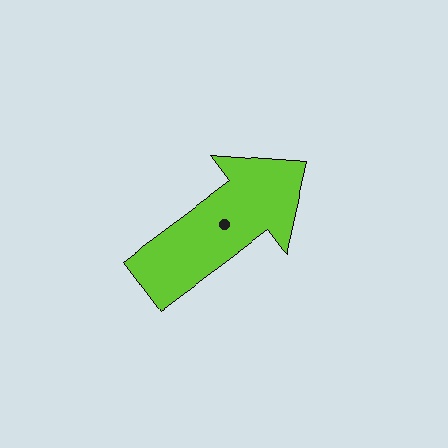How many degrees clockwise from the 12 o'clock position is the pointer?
Approximately 53 degrees.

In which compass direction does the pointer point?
Northeast.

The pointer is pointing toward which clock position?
Roughly 2 o'clock.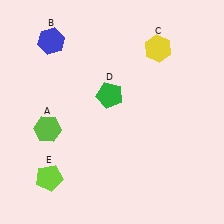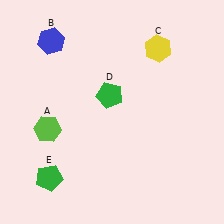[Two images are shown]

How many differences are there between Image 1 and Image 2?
There is 1 difference between the two images.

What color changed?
The pentagon (E) changed from lime in Image 1 to green in Image 2.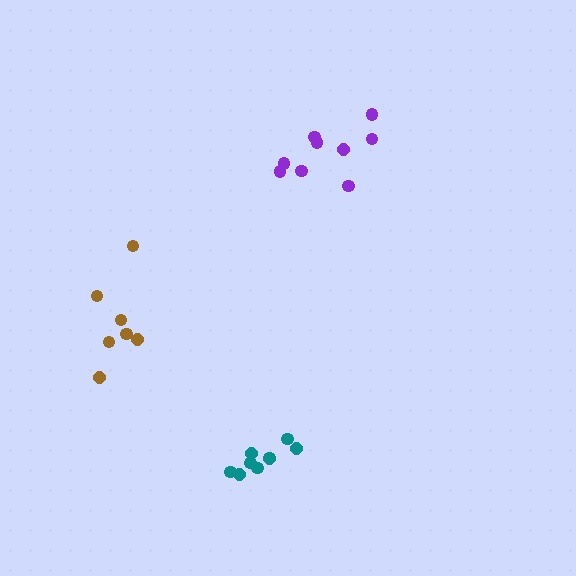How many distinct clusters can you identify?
There are 3 distinct clusters.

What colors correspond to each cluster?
The clusters are colored: teal, purple, brown.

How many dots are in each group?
Group 1: 9 dots, Group 2: 9 dots, Group 3: 7 dots (25 total).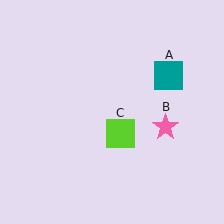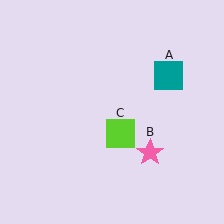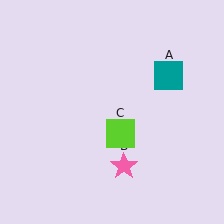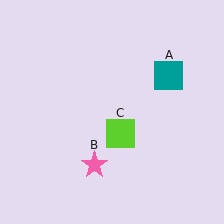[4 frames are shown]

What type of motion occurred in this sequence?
The pink star (object B) rotated clockwise around the center of the scene.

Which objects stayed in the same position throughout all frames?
Teal square (object A) and lime square (object C) remained stationary.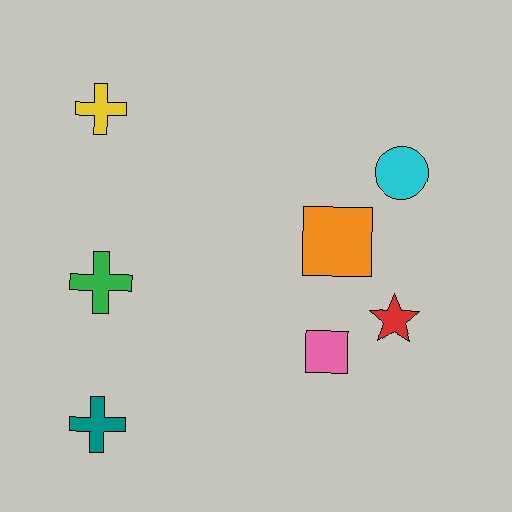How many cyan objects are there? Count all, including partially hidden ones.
There is 1 cyan object.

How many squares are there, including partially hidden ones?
There are 2 squares.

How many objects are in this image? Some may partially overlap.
There are 7 objects.